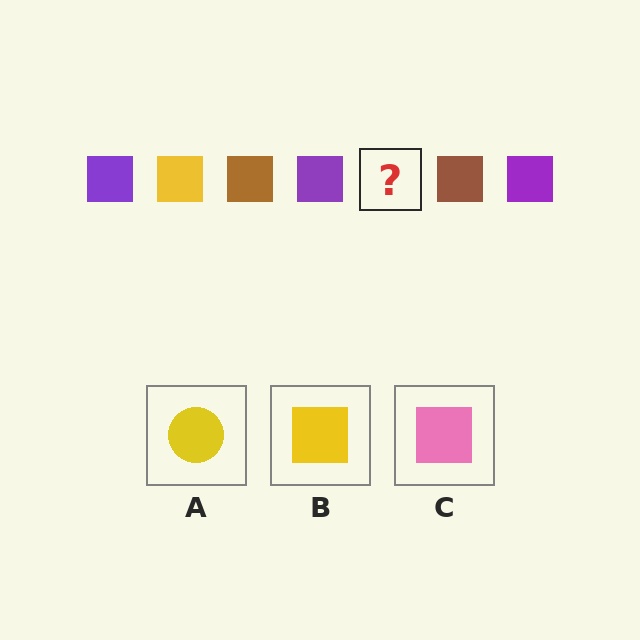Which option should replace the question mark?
Option B.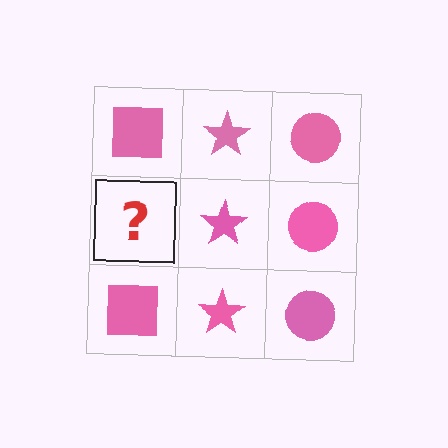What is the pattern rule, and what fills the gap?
The rule is that each column has a consistent shape. The gap should be filled with a pink square.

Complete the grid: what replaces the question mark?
The question mark should be replaced with a pink square.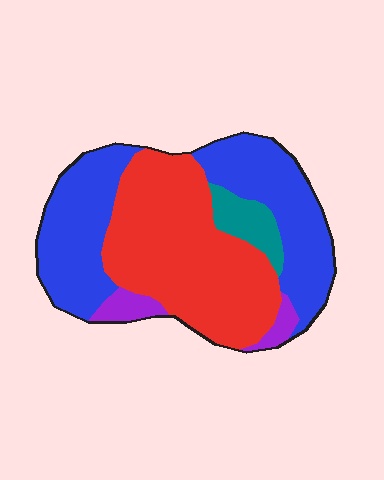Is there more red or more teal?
Red.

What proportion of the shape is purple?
Purple covers around 5% of the shape.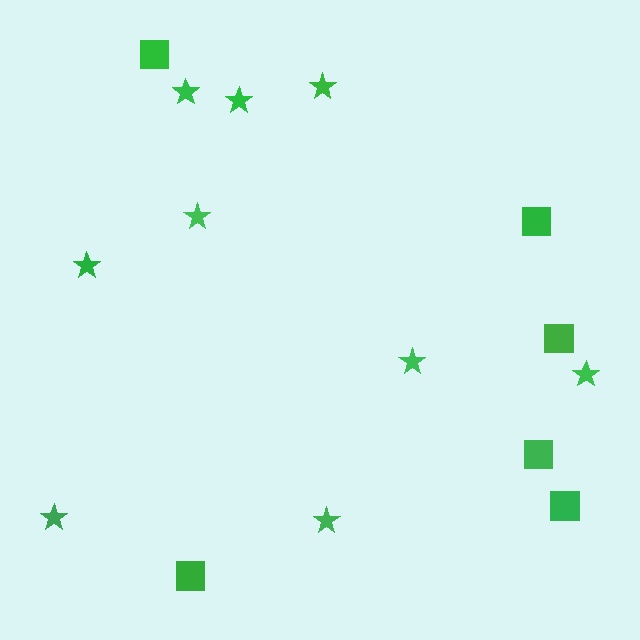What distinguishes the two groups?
There are 2 groups: one group of squares (6) and one group of stars (9).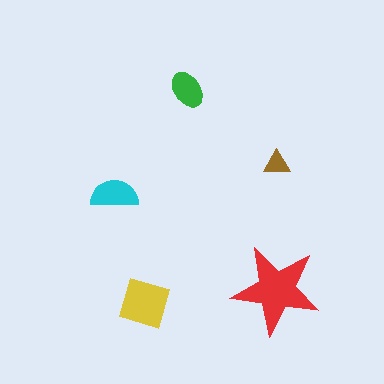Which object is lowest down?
The yellow diamond is bottommost.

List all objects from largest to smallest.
The red star, the yellow diamond, the cyan semicircle, the green ellipse, the brown triangle.